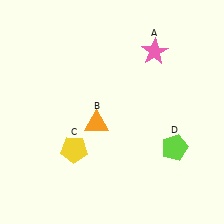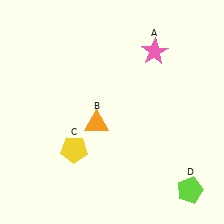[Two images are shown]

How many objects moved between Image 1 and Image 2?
1 object moved between the two images.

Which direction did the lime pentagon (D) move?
The lime pentagon (D) moved down.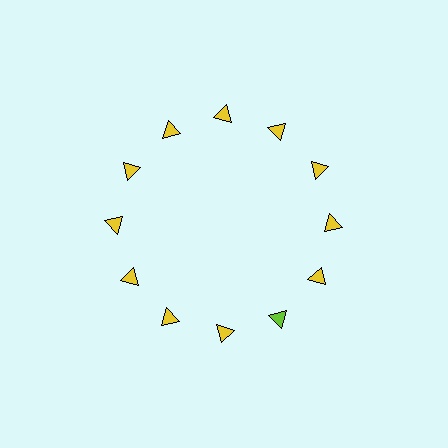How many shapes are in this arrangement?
There are 12 shapes arranged in a ring pattern.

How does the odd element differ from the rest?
It has a different color: lime instead of yellow.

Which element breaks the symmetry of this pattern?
The lime triangle at roughly the 5 o'clock position breaks the symmetry. All other shapes are yellow triangles.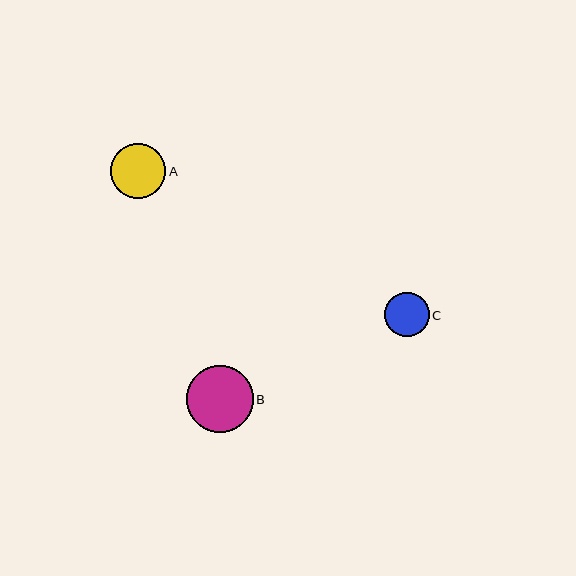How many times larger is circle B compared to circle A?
Circle B is approximately 1.2 times the size of circle A.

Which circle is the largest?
Circle B is the largest with a size of approximately 67 pixels.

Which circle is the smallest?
Circle C is the smallest with a size of approximately 45 pixels.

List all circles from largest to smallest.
From largest to smallest: B, A, C.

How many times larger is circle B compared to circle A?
Circle B is approximately 1.2 times the size of circle A.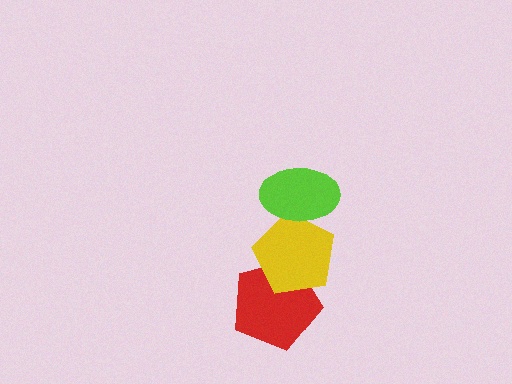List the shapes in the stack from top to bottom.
From top to bottom: the lime ellipse, the yellow pentagon, the red pentagon.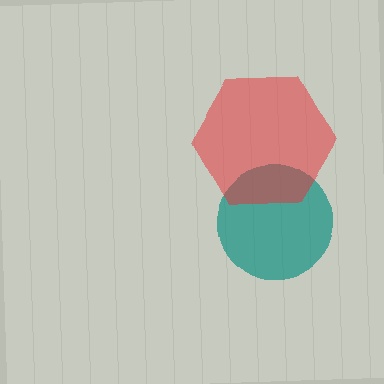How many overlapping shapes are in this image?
There are 2 overlapping shapes in the image.